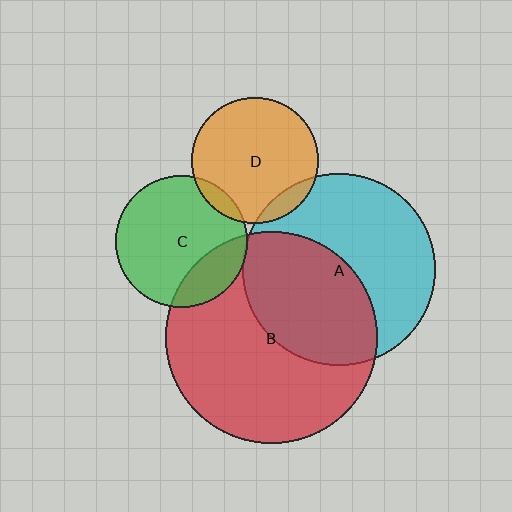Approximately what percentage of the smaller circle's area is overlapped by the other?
Approximately 5%.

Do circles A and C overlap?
Yes.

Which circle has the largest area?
Circle B (red).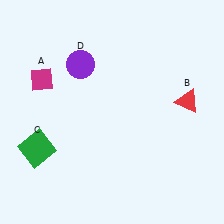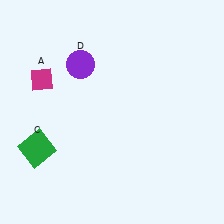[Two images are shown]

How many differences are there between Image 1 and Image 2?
There is 1 difference between the two images.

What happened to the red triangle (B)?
The red triangle (B) was removed in Image 2. It was in the top-right area of Image 1.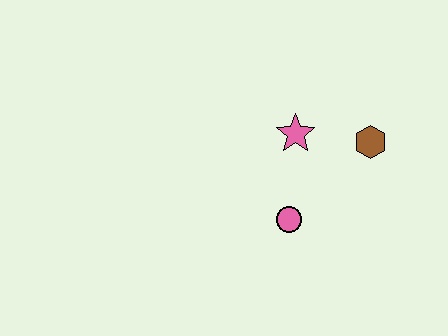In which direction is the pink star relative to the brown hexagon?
The pink star is to the left of the brown hexagon.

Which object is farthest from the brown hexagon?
The pink circle is farthest from the brown hexagon.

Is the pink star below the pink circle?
No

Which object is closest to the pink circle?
The pink star is closest to the pink circle.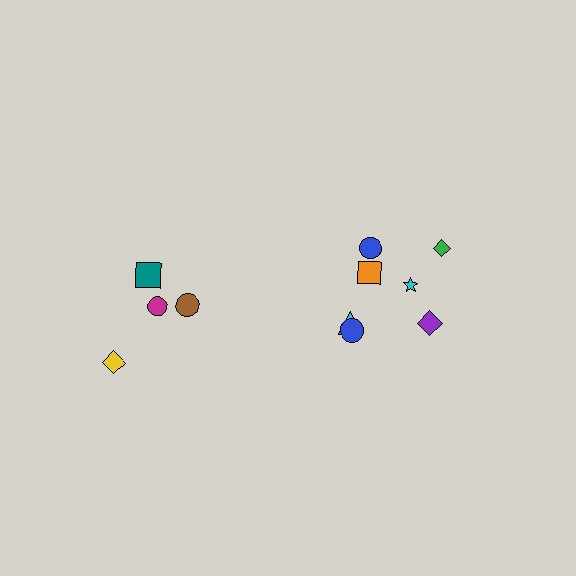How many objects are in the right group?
There are 7 objects.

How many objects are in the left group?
There are 4 objects.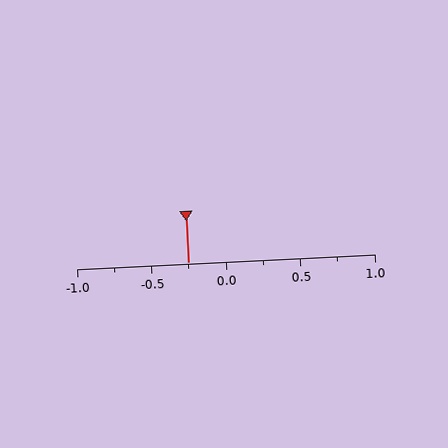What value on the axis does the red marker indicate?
The marker indicates approximately -0.25.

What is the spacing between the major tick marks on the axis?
The major ticks are spaced 0.5 apart.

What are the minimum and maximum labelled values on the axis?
The axis runs from -1.0 to 1.0.